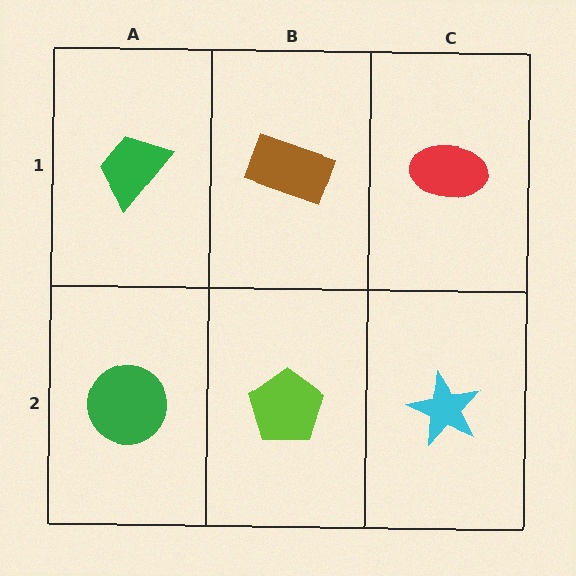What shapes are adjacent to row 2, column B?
A brown rectangle (row 1, column B), a green circle (row 2, column A), a cyan star (row 2, column C).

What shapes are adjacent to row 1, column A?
A green circle (row 2, column A), a brown rectangle (row 1, column B).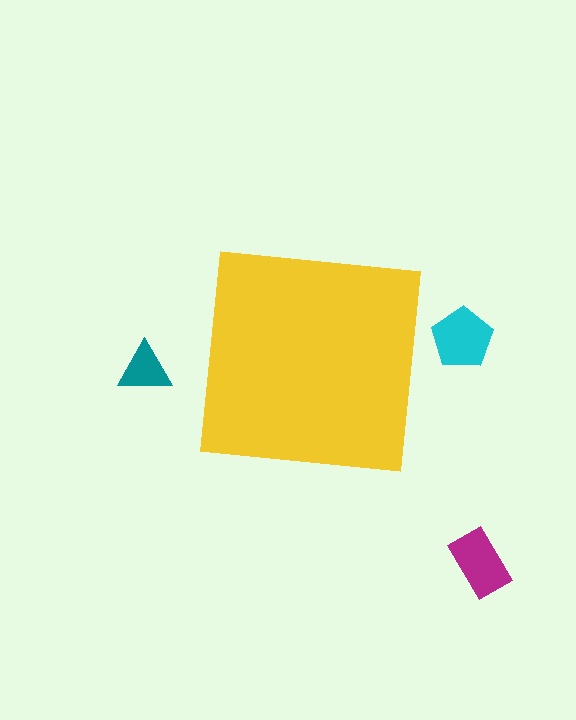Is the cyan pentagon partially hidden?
No, the cyan pentagon is fully visible.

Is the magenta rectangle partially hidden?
No, the magenta rectangle is fully visible.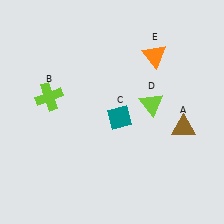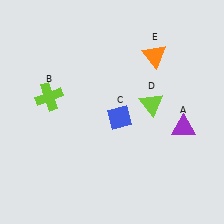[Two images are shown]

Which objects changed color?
A changed from brown to purple. C changed from teal to blue.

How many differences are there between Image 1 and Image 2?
There are 2 differences between the two images.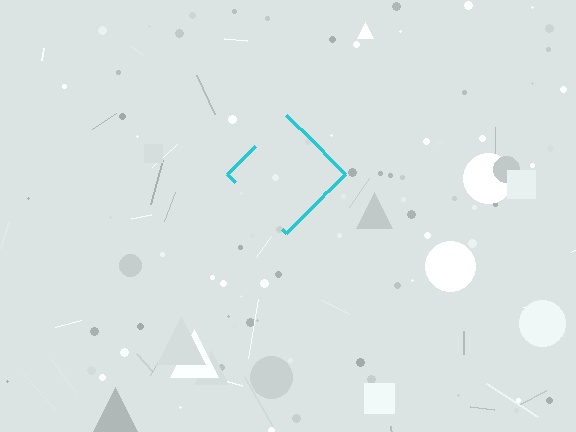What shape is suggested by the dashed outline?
The dashed outline suggests a diamond.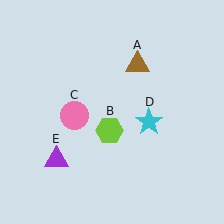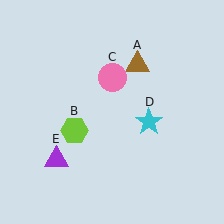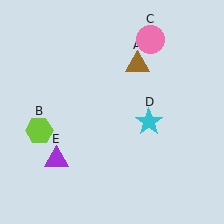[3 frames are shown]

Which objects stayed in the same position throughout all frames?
Brown triangle (object A) and cyan star (object D) and purple triangle (object E) remained stationary.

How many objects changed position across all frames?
2 objects changed position: lime hexagon (object B), pink circle (object C).